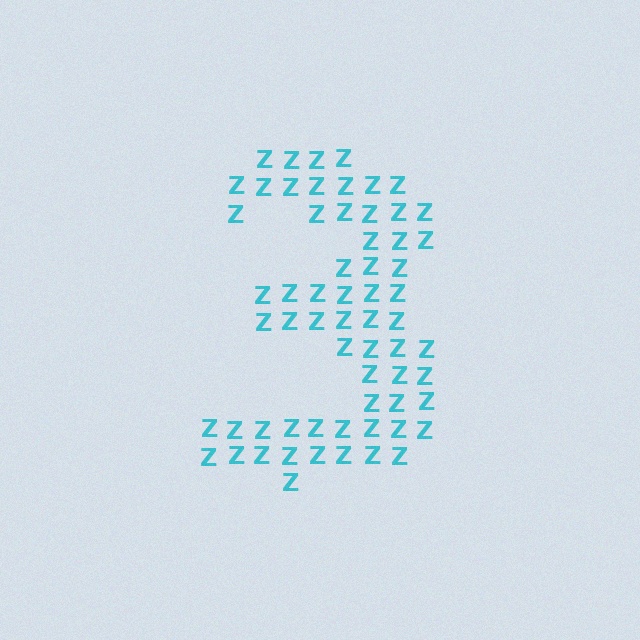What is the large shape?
The large shape is the digit 3.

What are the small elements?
The small elements are letter Z's.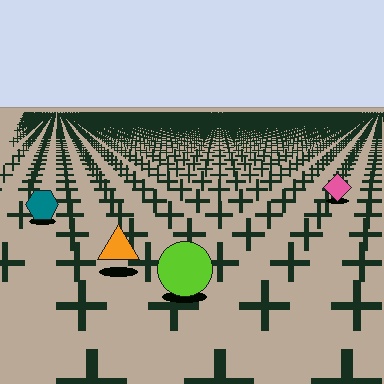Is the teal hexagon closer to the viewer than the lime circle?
No. The lime circle is closer — you can tell from the texture gradient: the ground texture is coarser near it.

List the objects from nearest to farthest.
From nearest to farthest: the lime circle, the orange triangle, the teal hexagon, the pink diamond.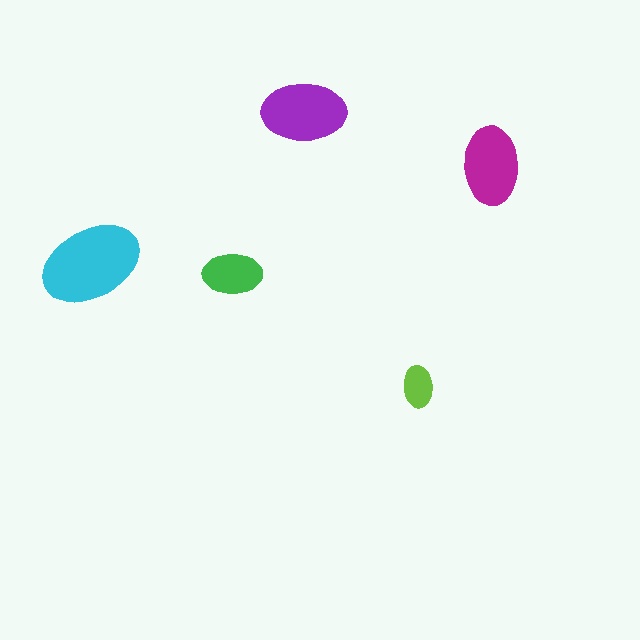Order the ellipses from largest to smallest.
the cyan one, the purple one, the magenta one, the green one, the lime one.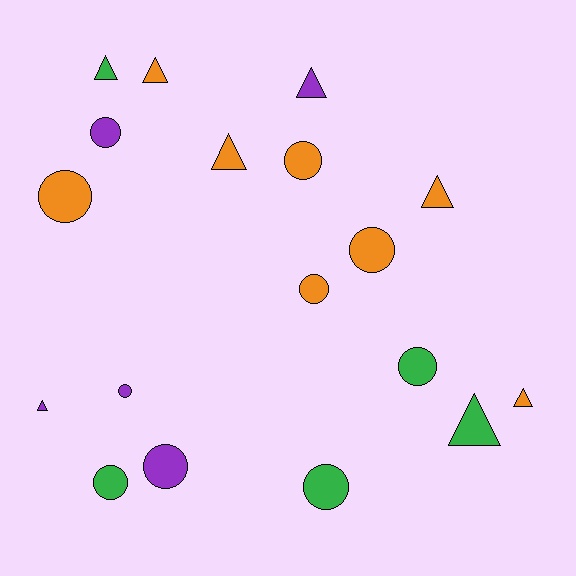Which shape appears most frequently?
Circle, with 10 objects.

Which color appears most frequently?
Orange, with 8 objects.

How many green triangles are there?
There are 2 green triangles.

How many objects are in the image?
There are 18 objects.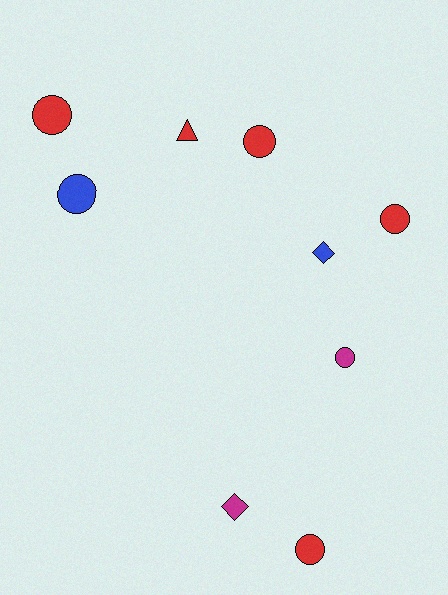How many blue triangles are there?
There are no blue triangles.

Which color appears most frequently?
Red, with 5 objects.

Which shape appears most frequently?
Circle, with 6 objects.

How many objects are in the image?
There are 9 objects.